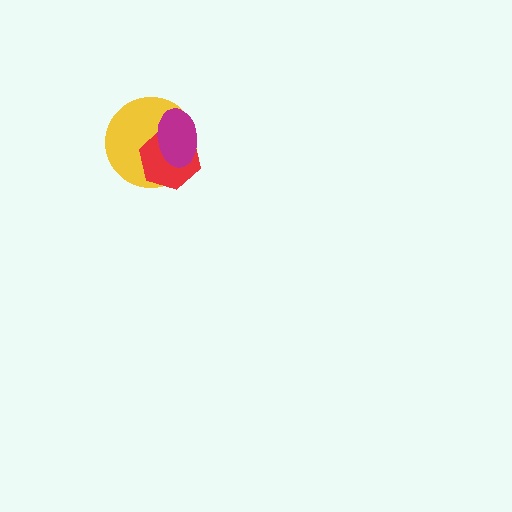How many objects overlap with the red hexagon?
2 objects overlap with the red hexagon.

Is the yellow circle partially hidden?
Yes, it is partially covered by another shape.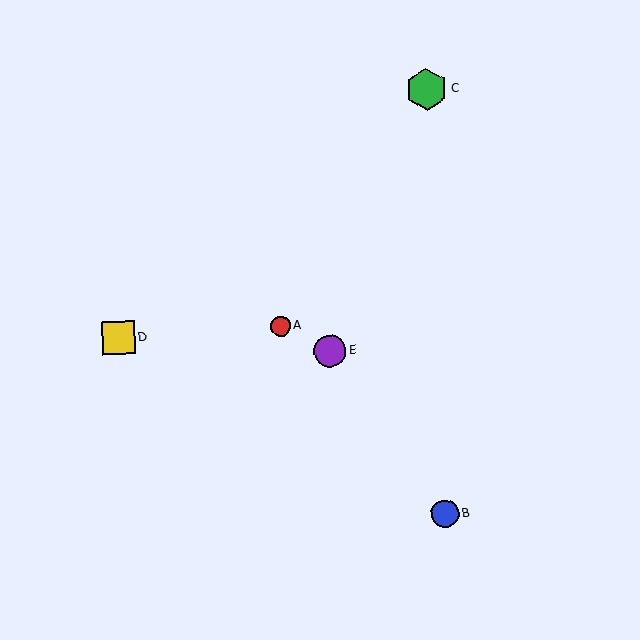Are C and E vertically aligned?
No, C is at x≈427 and E is at x≈330.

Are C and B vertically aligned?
Yes, both are at x≈427.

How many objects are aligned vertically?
2 objects (B, C) are aligned vertically.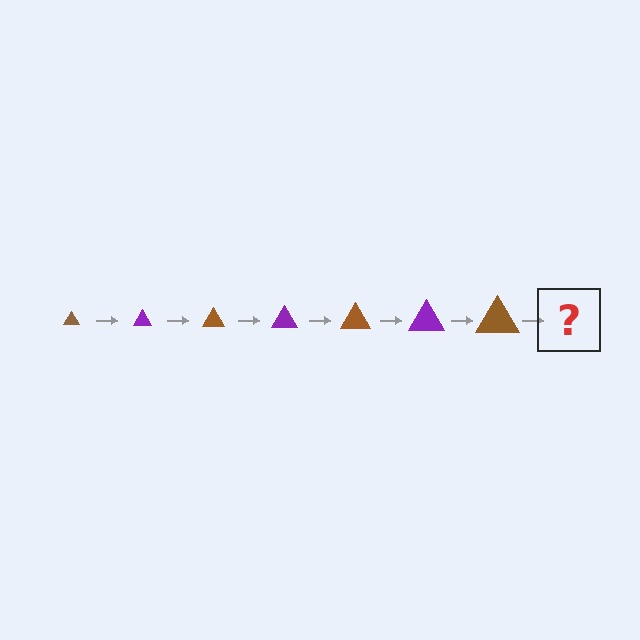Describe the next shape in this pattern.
It should be a purple triangle, larger than the previous one.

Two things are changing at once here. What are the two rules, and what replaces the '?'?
The two rules are that the triangle grows larger each step and the color cycles through brown and purple. The '?' should be a purple triangle, larger than the previous one.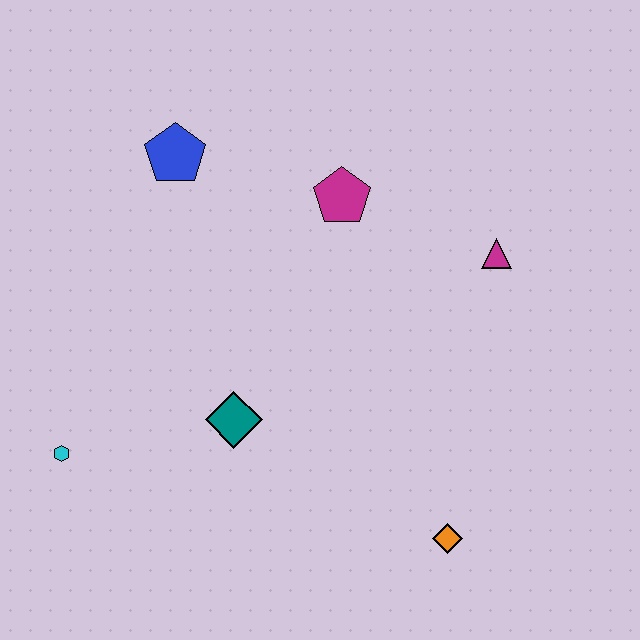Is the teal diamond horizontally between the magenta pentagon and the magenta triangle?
No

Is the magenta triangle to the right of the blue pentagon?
Yes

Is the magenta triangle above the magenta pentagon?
No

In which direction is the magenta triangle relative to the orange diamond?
The magenta triangle is above the orange diamond.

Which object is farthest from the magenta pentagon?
The cyan hexagon is farthest from the magenta pentagon.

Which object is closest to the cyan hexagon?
The teal diamond is closest to the cyan hexagon.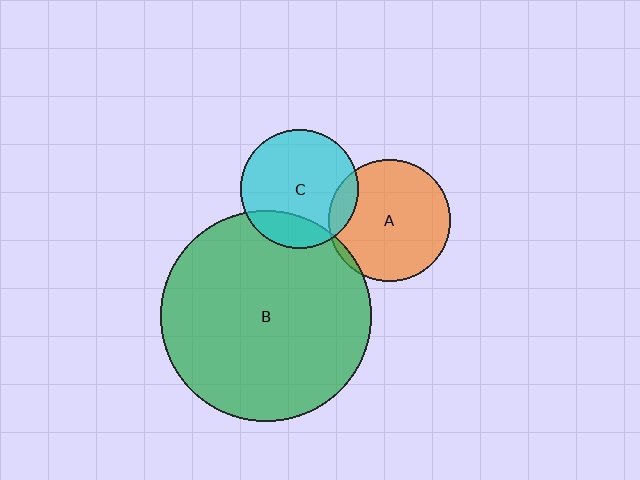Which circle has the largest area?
Circle B (green).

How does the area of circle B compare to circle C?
Approximately 3.2 times.